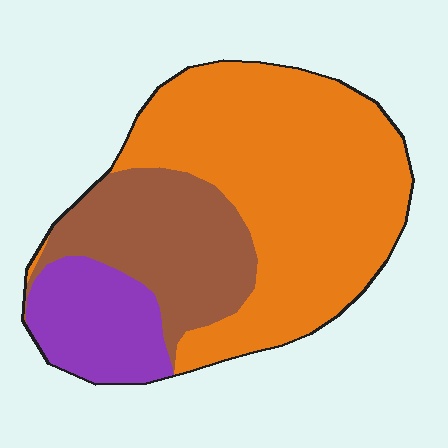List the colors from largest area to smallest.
From largest to smallest: orange, brown, purple.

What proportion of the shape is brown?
Brown covers 25% of the shape.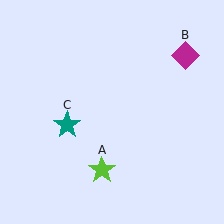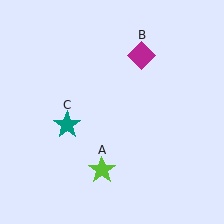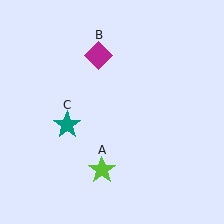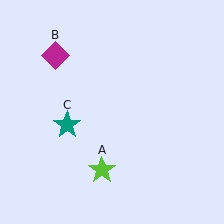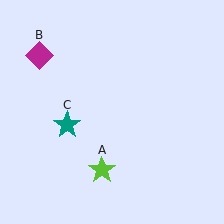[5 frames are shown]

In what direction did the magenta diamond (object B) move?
The magenta diamond (object B) moved left.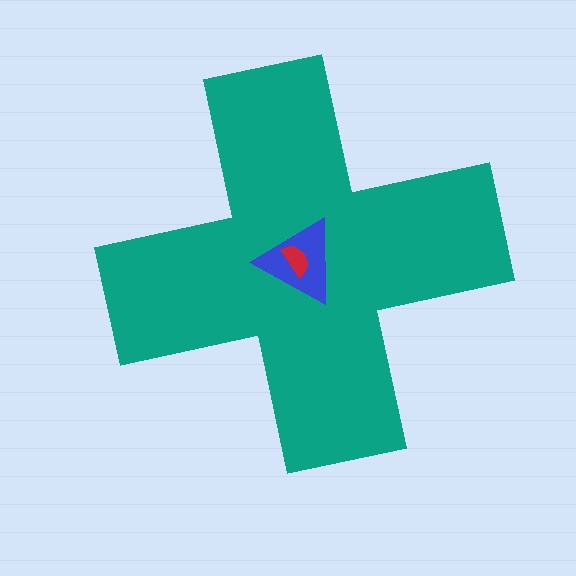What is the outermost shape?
The teal cross.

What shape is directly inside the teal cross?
The blue triangle.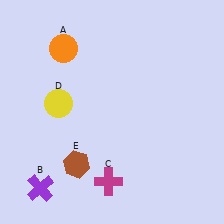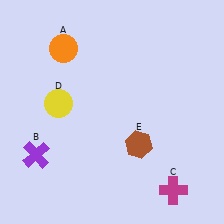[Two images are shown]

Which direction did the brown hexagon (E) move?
The brown hexagon (E) moved right.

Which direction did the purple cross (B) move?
The purple cross (B) moved up.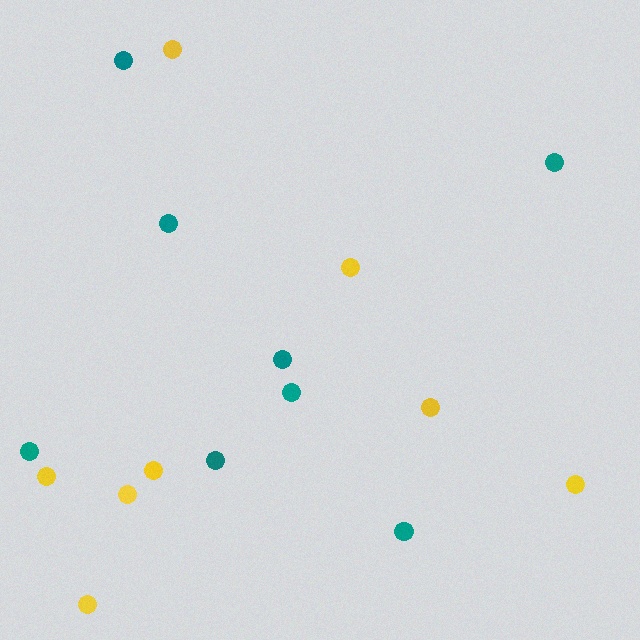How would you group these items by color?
There are 2 groups: one group of yellow circles (8) and one group of teal circles (8).